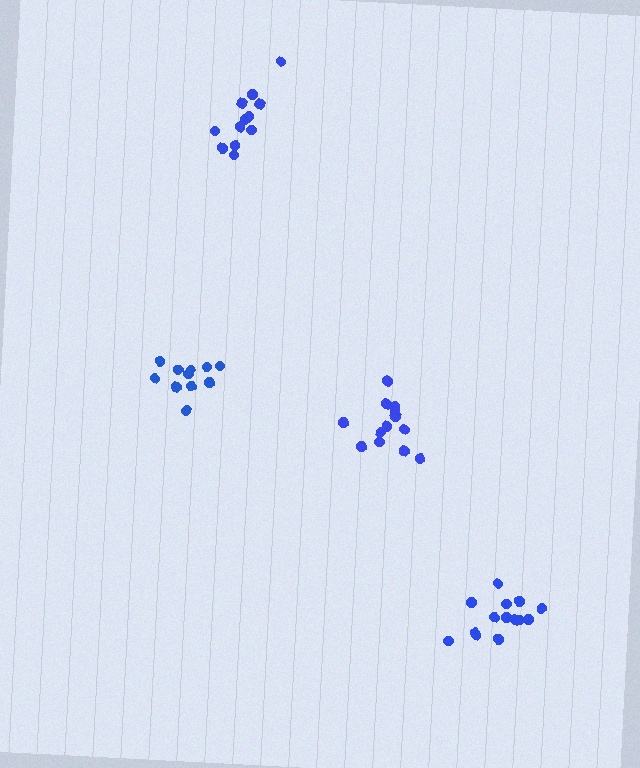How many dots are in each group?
Group 1: 14 dots, Group 2: 12 dots, Group 3: 12 dots, Group 4: 14 dots (52 total).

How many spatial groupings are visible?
There are 4 spatial groupings.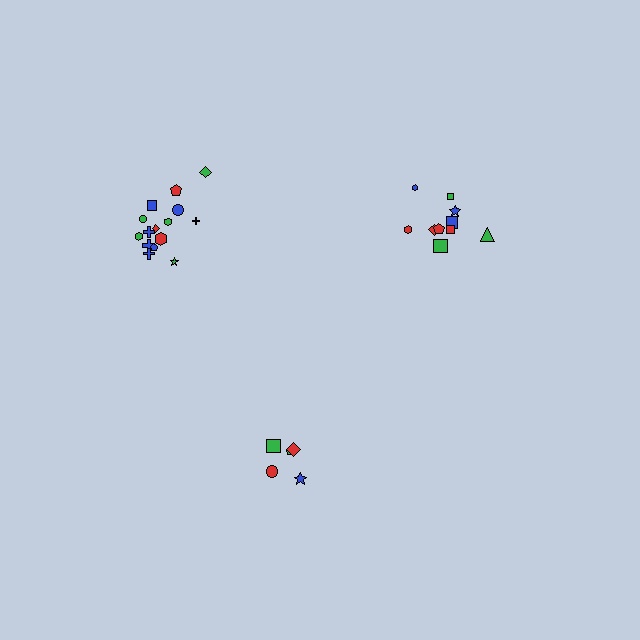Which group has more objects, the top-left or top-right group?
The top-left group.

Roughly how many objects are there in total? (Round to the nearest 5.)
Roughly 30 objects in total.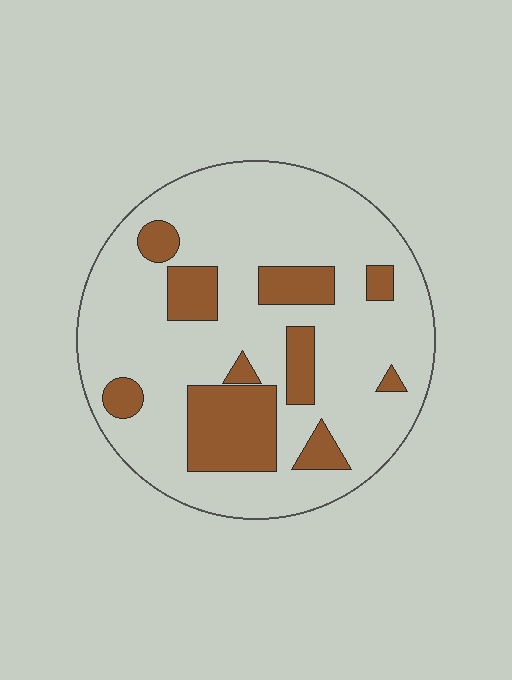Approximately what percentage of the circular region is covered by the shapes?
Approximately 20%.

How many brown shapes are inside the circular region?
10.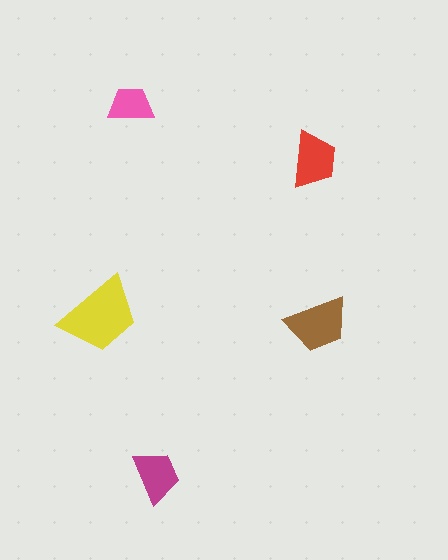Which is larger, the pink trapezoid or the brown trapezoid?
The brown one.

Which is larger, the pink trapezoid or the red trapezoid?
The red one.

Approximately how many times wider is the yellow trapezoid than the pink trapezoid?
About 1.5 times wider.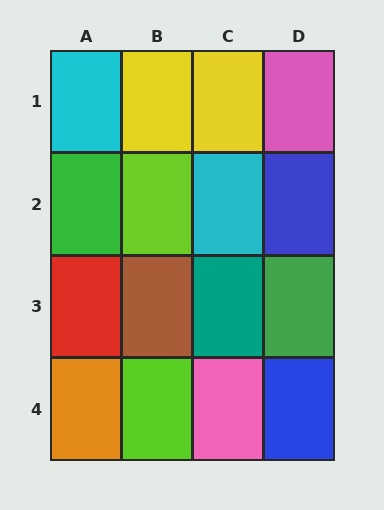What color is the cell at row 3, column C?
Teal.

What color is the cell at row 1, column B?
Yellow.